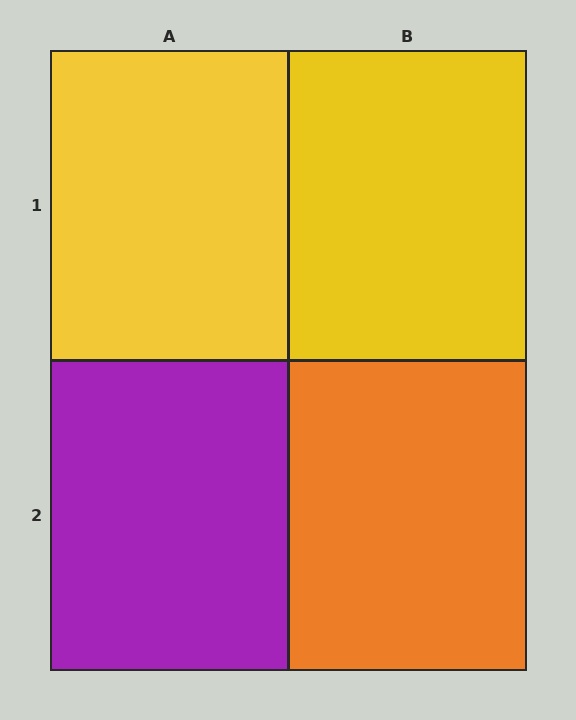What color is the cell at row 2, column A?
Purple.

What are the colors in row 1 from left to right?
Yellow, yellow.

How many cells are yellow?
2 cells are yellow.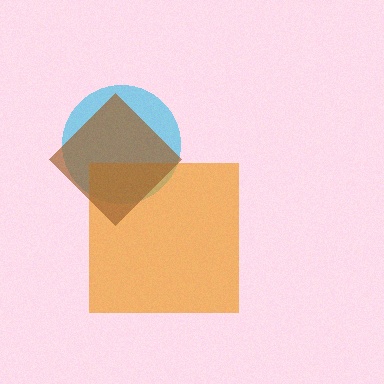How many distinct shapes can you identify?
There are 3 distinct shapes: a cyan circle, an orange square, a brown diamond.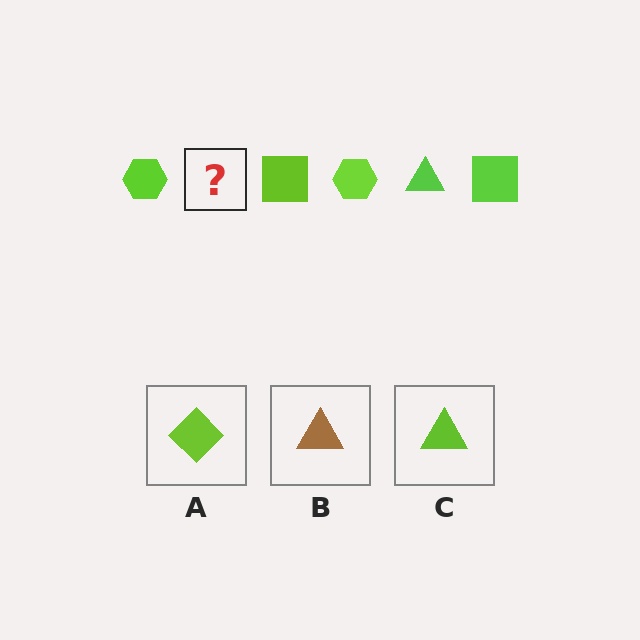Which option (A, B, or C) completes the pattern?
C.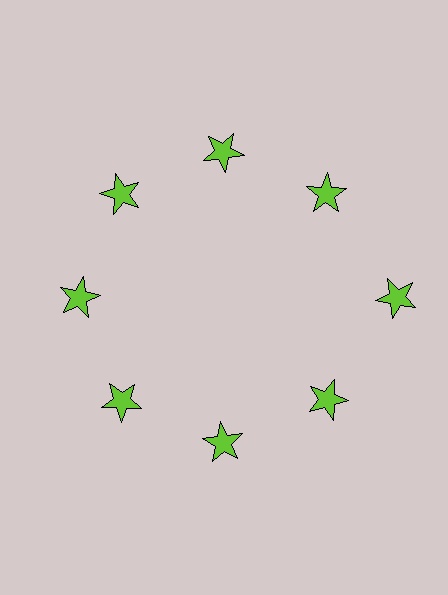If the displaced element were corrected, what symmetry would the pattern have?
It would have 8-fold rotational symmetry — the pattern would map onto itself every 45 degrees.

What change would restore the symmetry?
The symmetry would be restored by moving it inward, back onto the ring so that all 8 stars sit at equal angles and equal distance from the center.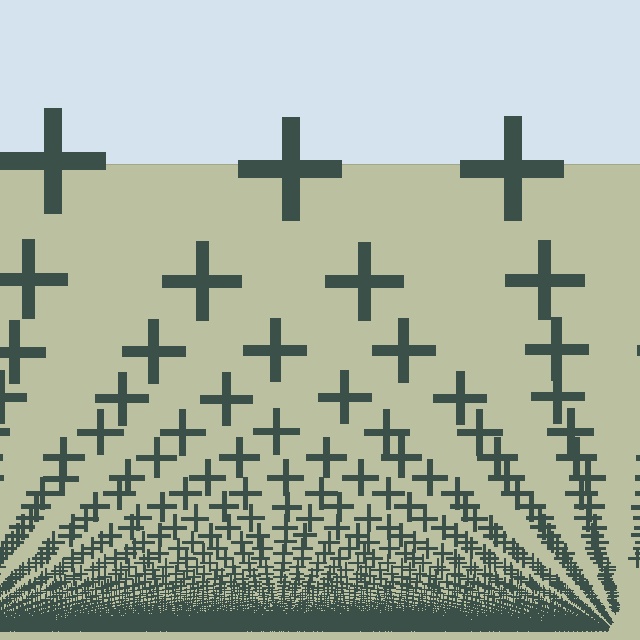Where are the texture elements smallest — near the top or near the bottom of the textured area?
Near the bottom.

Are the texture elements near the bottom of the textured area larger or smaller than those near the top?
Smaller. The gradient is inverted — elements near the bottom are smaller and denser.